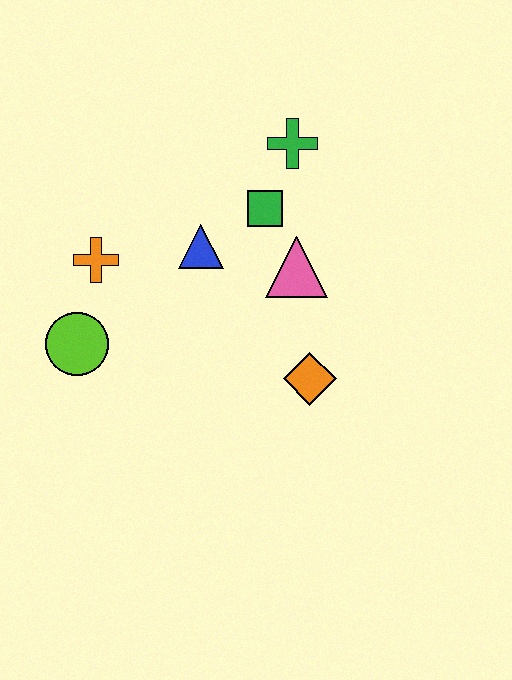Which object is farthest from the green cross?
The lime circle is farthest from the green cross.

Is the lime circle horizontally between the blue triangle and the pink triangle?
No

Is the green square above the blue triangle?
Yes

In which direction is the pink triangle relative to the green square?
The pink triangle is below the green square.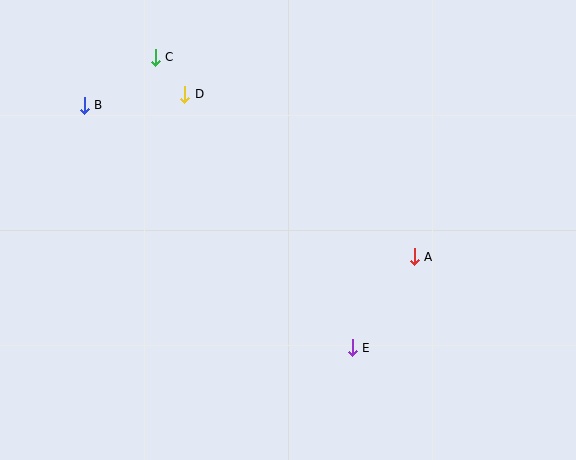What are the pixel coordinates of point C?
Point C is at (155, 57).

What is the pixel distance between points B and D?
The distance between B and D is 101 pixels.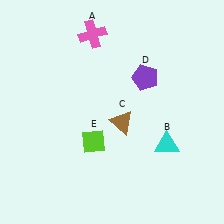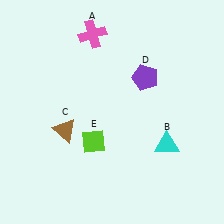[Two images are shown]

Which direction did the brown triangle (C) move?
The brown triangle (C) moved left.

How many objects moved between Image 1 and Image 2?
1 object moved between the two images.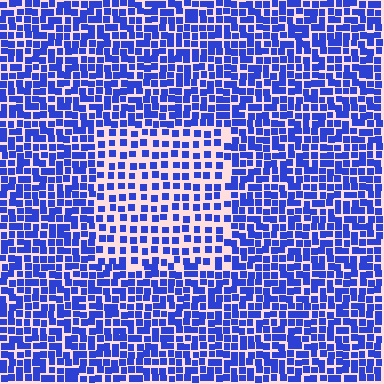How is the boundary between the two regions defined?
The boundary is defined by a change in element density (approximately 1.8x ratio). All elements are the same color, size, and shape.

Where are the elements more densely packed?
The elements are more densely packed outside the rectangle boundary.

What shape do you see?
I see a rectangle.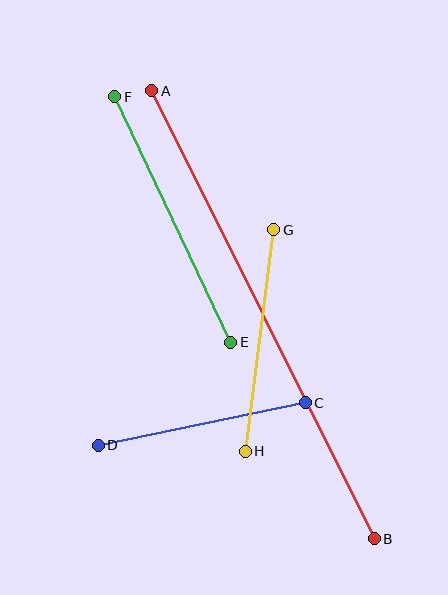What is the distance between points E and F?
The distance is approximately 271 pixels.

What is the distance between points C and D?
The distance is approximately 211 pixels.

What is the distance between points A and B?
The distance is approximately 500 pixels.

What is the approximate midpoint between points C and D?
The midpoint is at approximately (202, 424) pixels.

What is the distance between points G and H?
The distance is approximately 223 pixels.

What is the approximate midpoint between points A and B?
The midpoint is at approximately (263, 315) pixels.